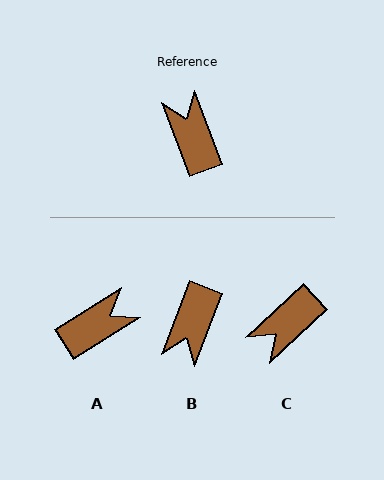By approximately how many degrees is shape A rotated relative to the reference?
Approximately 78 degrees clockwise.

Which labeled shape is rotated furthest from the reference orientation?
B, about 139 degrees away.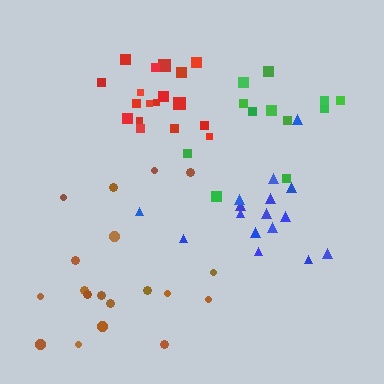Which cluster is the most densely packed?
Red.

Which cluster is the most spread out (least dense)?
Green.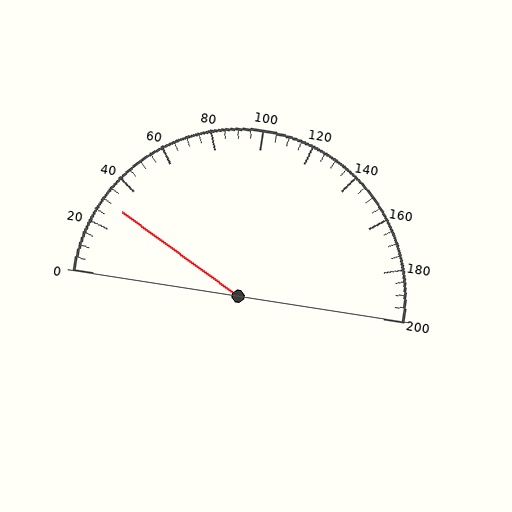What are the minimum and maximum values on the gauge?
The gauge ranges from 0 to 200.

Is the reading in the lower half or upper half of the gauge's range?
The reading is in the lower half of the range (0 to 200).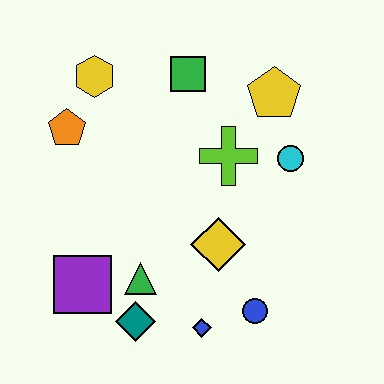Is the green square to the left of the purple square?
No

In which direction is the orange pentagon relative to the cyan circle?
The orange pentagon is to the left of the cyan circle.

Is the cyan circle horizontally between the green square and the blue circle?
No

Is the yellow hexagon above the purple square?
Yes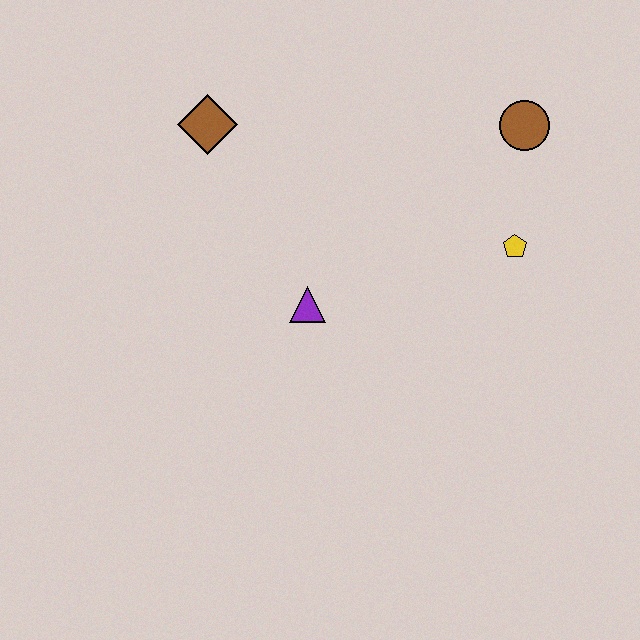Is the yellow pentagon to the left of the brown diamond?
No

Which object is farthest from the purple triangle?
The brown circle is farthest from the purple triangle.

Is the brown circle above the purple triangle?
Yes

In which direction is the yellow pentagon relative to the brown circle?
The yellow pentagon is below the brown circle.